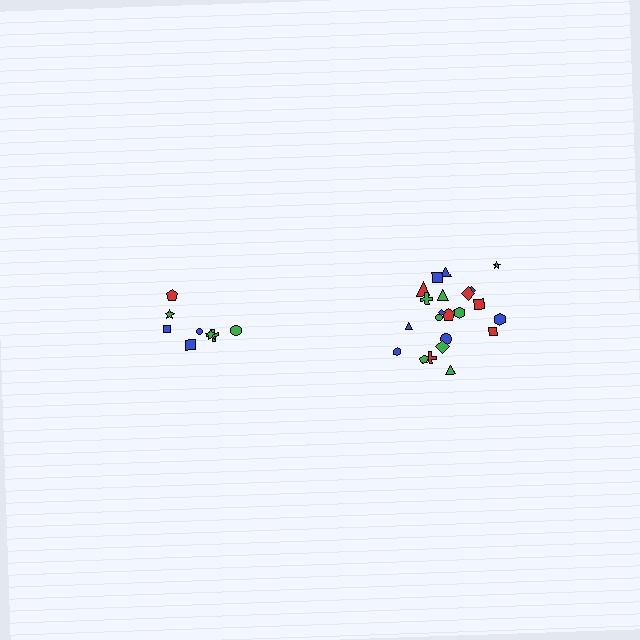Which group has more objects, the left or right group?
The right group.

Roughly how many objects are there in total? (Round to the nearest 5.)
Roughly 30 objects in total.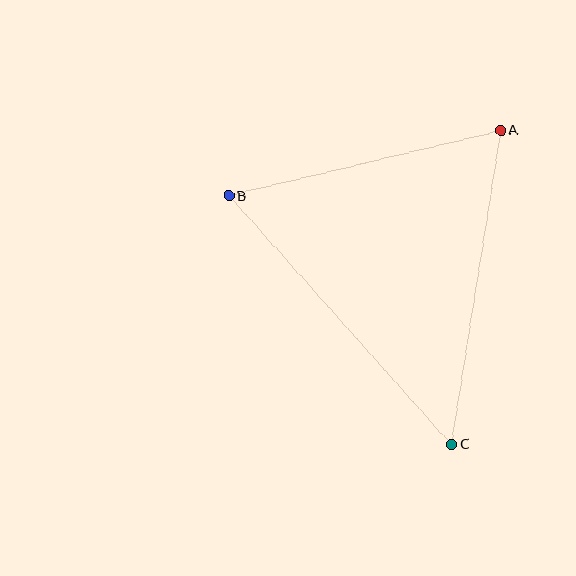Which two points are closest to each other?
Points A and B are closest to each other.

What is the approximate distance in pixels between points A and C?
The distance between A and C is approximately 318 pixels.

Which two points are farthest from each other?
Points B and C are farthest from each other.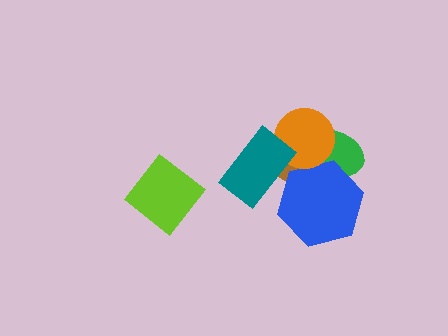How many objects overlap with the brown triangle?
4 objects overlap with the brown triangle.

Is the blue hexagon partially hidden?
No, no other shape covers it.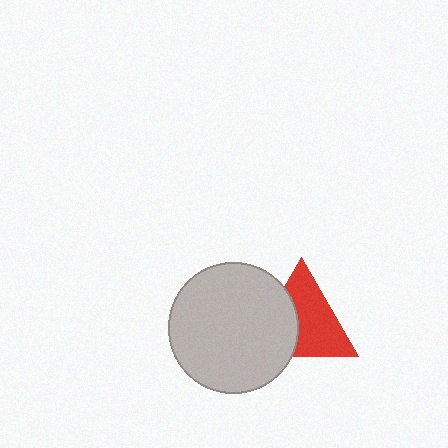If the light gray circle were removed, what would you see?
You would see the complete red triangle.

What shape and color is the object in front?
The object in front is a light gray circle.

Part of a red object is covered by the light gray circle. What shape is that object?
It is a triangle.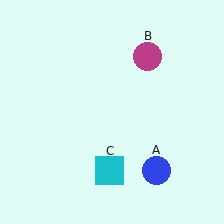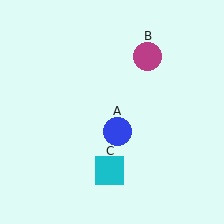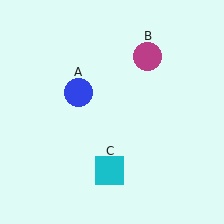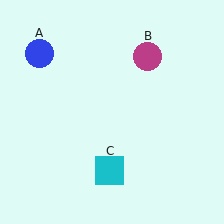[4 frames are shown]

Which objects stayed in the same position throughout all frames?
Magenta circle (object B) and cyan square (object C) remained stationary.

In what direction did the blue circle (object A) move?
The blue circle (object A) moved up and to the left.